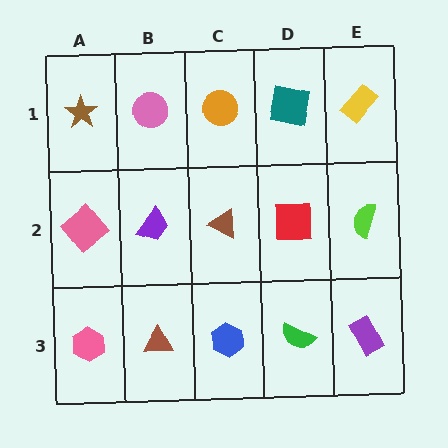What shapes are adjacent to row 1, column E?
A lime semicircle (row 2, column E), a teal square (row 1, column D).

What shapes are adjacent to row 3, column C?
A brown triangle (row 2, column C), a brown triangle (row 3, column B), a green semicircle (row 3, column D).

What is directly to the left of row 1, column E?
A teal square.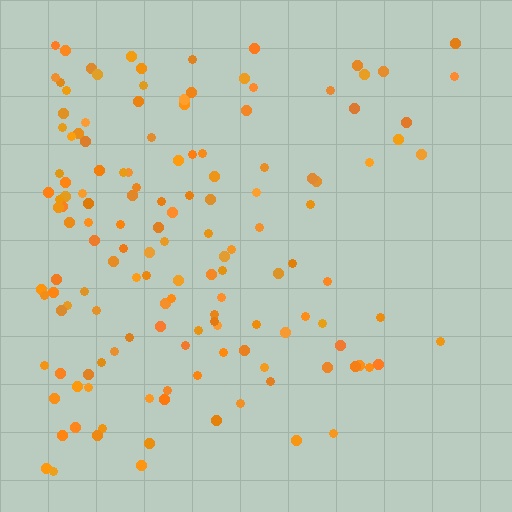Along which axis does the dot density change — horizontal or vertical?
Horizontal.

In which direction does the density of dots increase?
From right to left, with the left side densest.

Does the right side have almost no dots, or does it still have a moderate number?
Still a moderate number, just noticeably fewer than the left.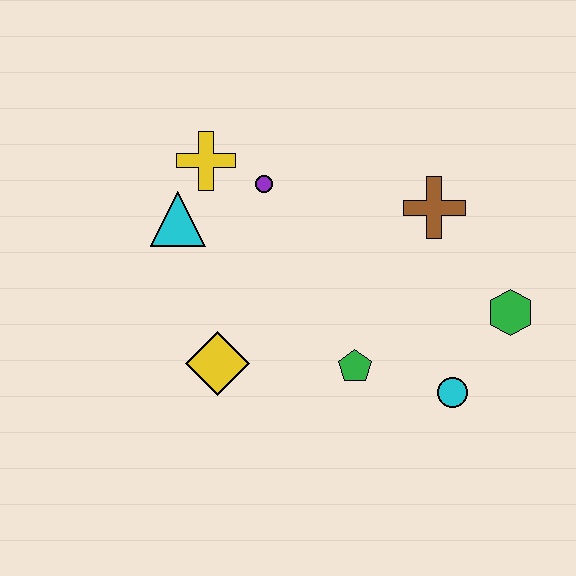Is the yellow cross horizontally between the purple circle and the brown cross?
No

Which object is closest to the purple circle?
The yellow cross is closest to the purple circle.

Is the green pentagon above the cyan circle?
Yes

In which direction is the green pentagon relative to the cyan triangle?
The green pentagon is to the right of the cyan triangle.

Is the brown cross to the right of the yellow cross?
Yes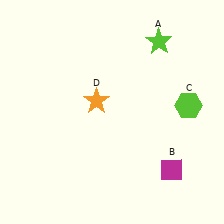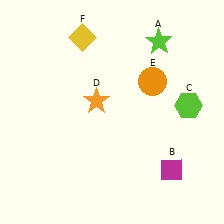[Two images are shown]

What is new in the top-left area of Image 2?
A yellow diamond (F) was added in the top-left area of Image 2.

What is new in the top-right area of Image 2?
An orange circle (E) was added in the top-right area of Image 2.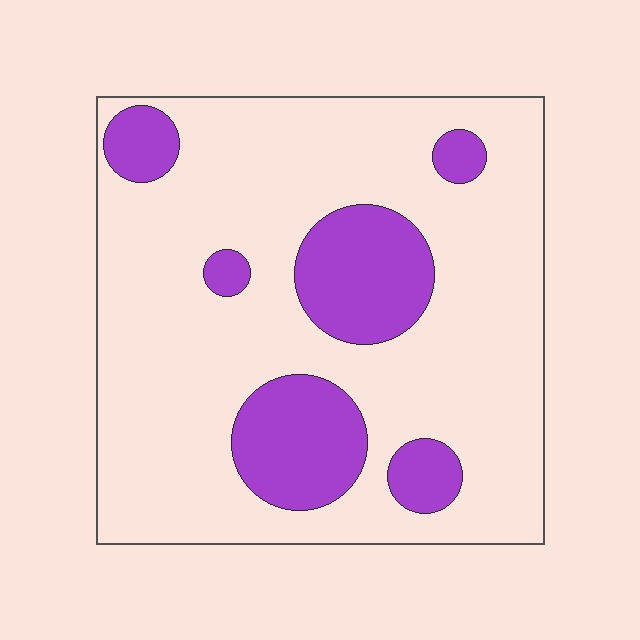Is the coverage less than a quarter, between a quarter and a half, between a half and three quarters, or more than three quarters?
Less than a quarter.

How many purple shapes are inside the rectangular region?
6.